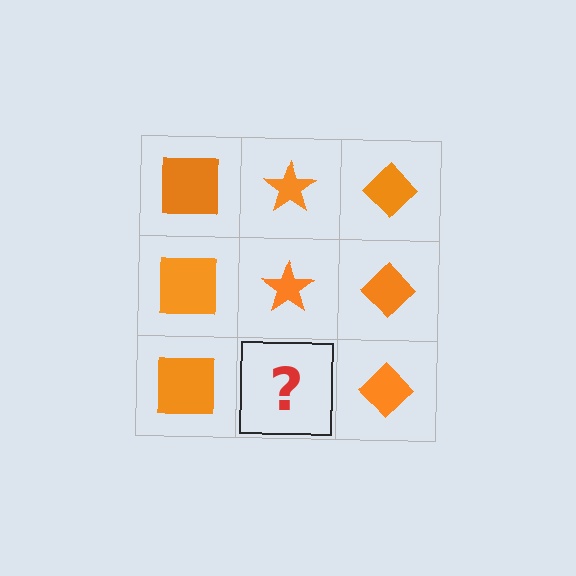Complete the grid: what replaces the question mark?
The question mark should be replaced with an orange star.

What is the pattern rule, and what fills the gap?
The rule is that each column has a consistent shape. The gap should be filled with an orange star.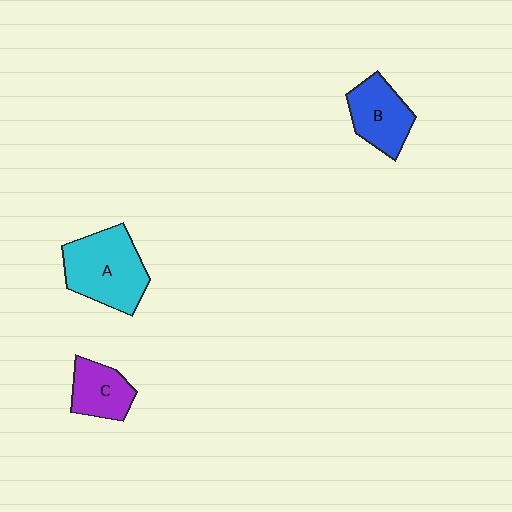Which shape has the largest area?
Shape A (cyan).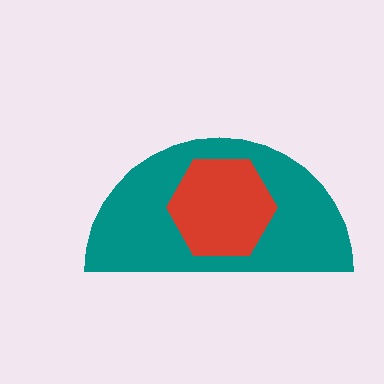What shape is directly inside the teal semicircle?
The red hexagon.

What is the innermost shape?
The red hexagon.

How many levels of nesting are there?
2.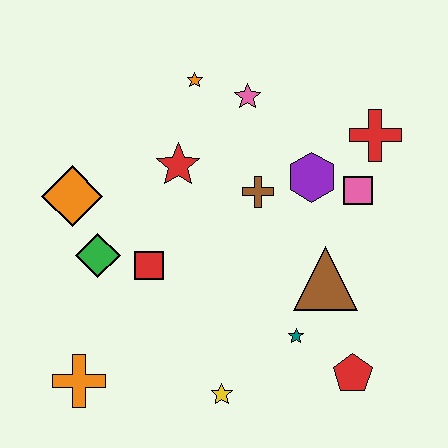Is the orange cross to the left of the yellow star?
Yes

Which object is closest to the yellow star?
The teal star is closest to the yellow star.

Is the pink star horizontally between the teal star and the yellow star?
Yes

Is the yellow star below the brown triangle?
Yes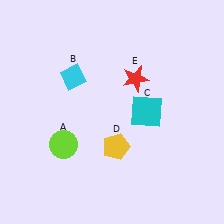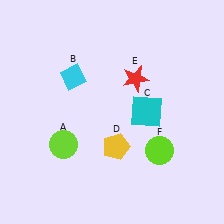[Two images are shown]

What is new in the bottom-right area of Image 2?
A lime circle (F) was added in the bottom-right area of Image 2.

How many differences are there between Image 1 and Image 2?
There is 1 difference between the two images.